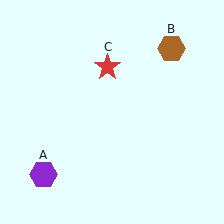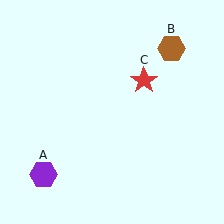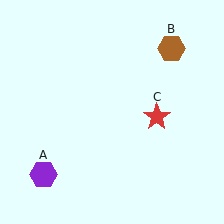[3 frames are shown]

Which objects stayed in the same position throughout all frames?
Purple hexagon (object A) and brown hexagon (object B) remained stationary.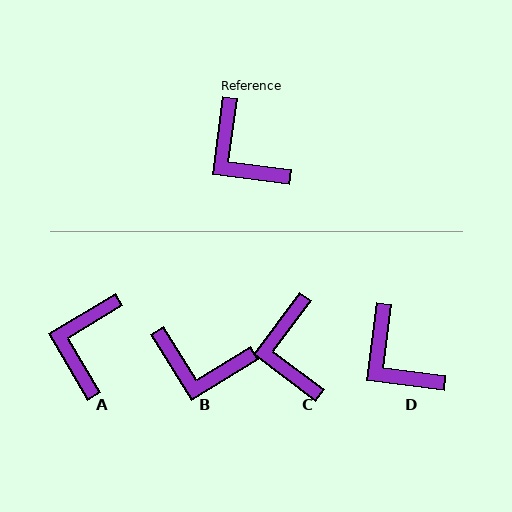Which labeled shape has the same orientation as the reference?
D.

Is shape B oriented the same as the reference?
No, it is off by about 39 degrees.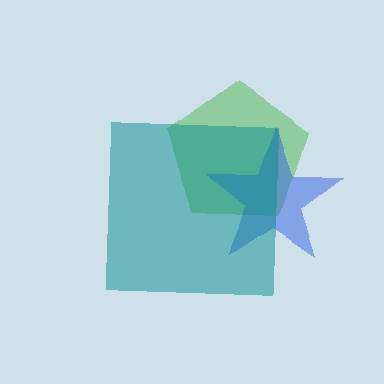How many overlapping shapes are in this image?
There are 3 overlapping shapes in the image.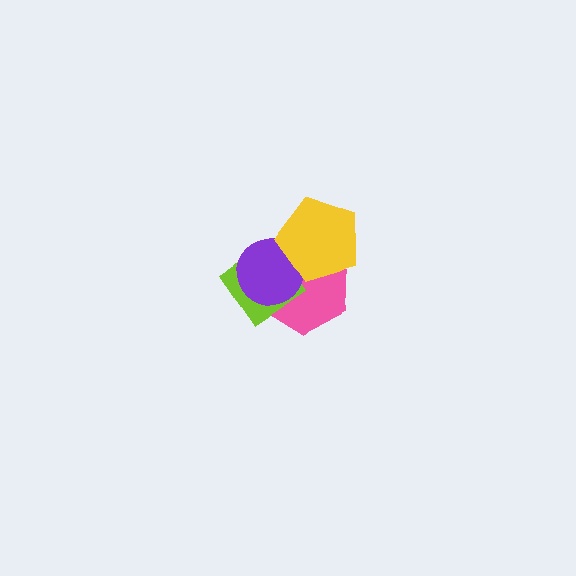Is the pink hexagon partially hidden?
Yes, it is partially covered by another shape.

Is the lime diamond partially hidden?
Yes, it is partially covered by another shape.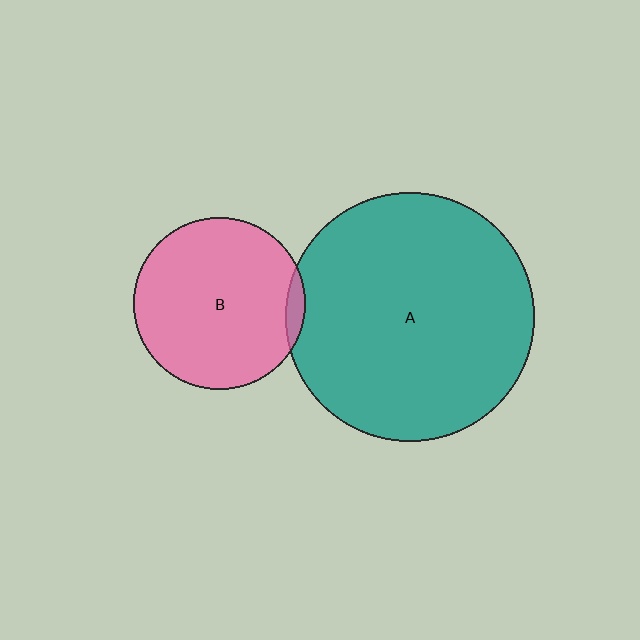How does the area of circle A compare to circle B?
Approximately 2.1 times.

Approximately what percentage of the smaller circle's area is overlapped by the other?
Approximately 5%.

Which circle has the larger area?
Circle A (teal).